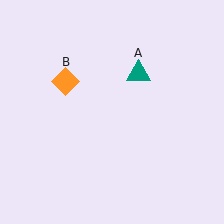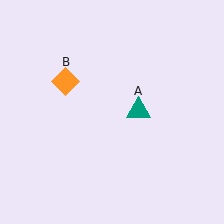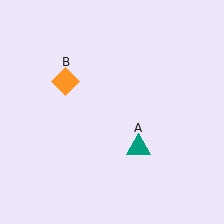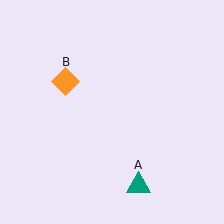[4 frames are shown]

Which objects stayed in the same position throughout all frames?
Orange diamond (object B) remained stationary.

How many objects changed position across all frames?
1 object changed position: teal triangle (object A).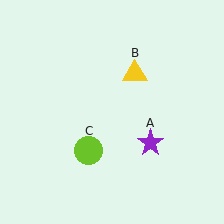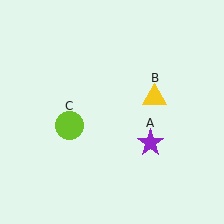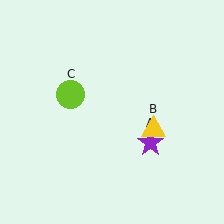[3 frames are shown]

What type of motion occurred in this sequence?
The yellow triangle (object B), lime circle (object C) rotated clockwise around the center of the scene.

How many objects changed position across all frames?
2 objects changed position: yellow triangle (object B), lime circle (object C).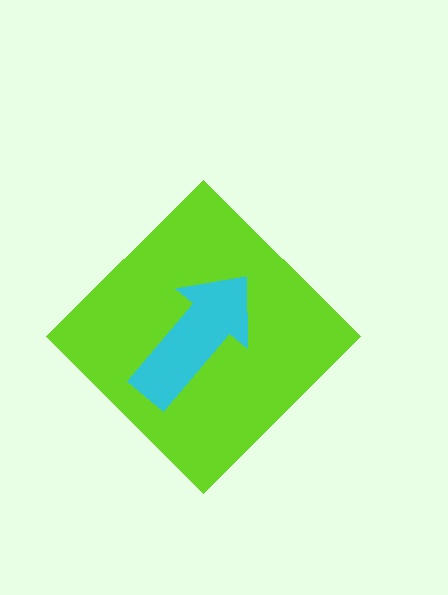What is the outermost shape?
The lime diamond.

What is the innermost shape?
The cyan arrow.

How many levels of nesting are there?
2.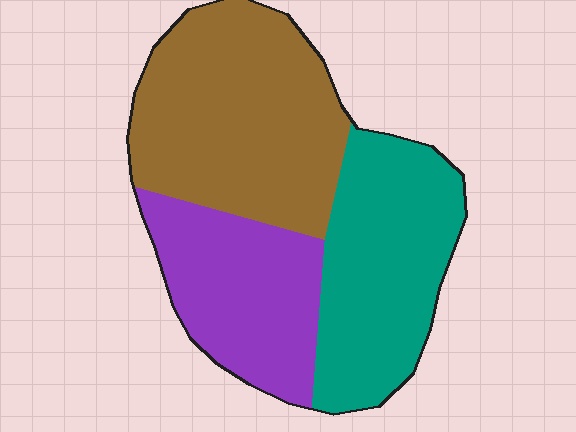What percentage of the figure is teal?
Teal takes up about one third (1/3) of the figure.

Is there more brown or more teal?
Brown.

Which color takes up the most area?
Brown, at roughly 40%.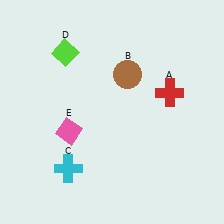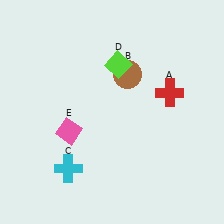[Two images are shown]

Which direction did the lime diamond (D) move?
The lime diamond (D) moved right.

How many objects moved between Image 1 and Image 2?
1 object moved between the two images.